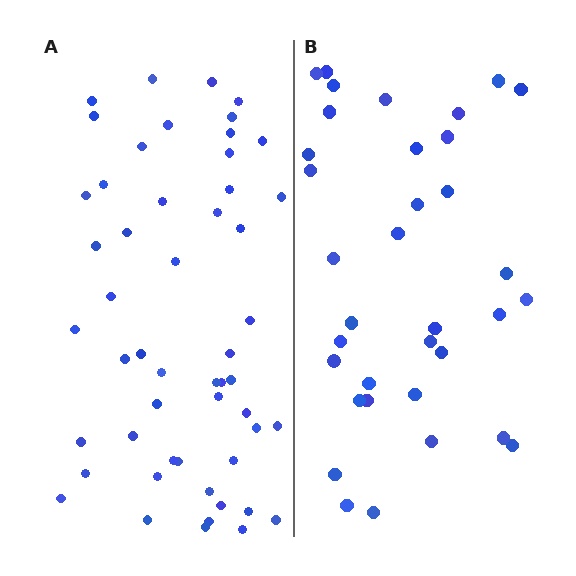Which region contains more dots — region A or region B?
Region A (the left region) has more dots.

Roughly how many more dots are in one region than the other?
Region A has approximately 15 more dots than region B.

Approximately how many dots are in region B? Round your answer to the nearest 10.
About 40 dots. (The exact count is 35, which rounds to 40.)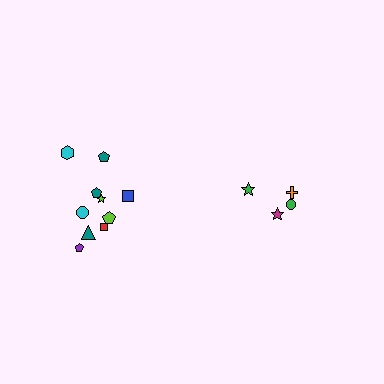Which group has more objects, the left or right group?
The left group.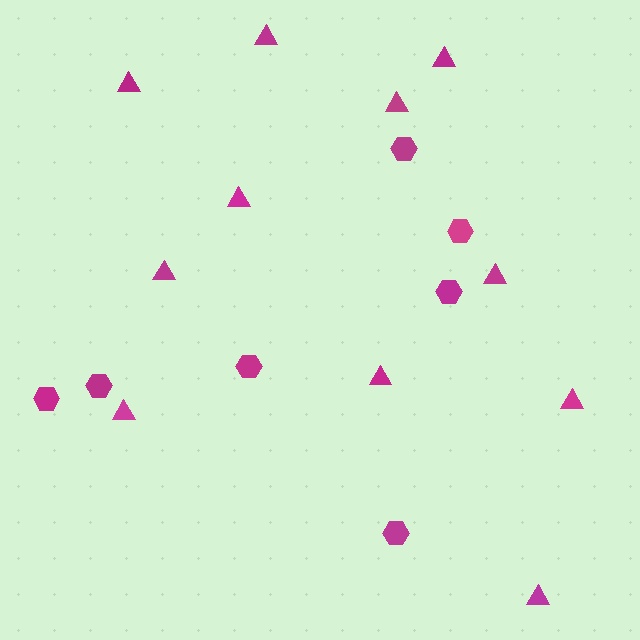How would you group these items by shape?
There are 2 groups: one group of hexagons (7) and one group of triangles (11).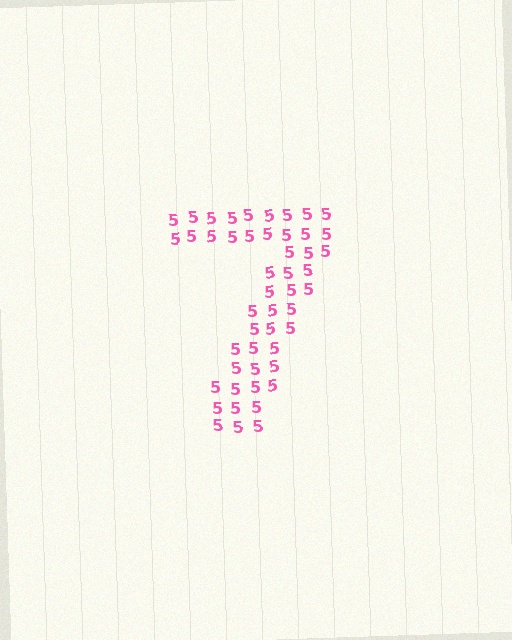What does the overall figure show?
The overall figure shows the digit 7.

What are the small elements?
The small elements are digit 5's.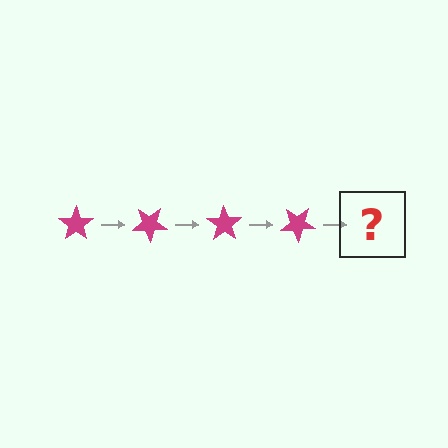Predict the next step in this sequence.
The next step is a magenta star rotated 140 degrees.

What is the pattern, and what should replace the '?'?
The pattern is that the star rotates 35 degrees each step. The '?' should be a magenta star rotated 140 degrees.